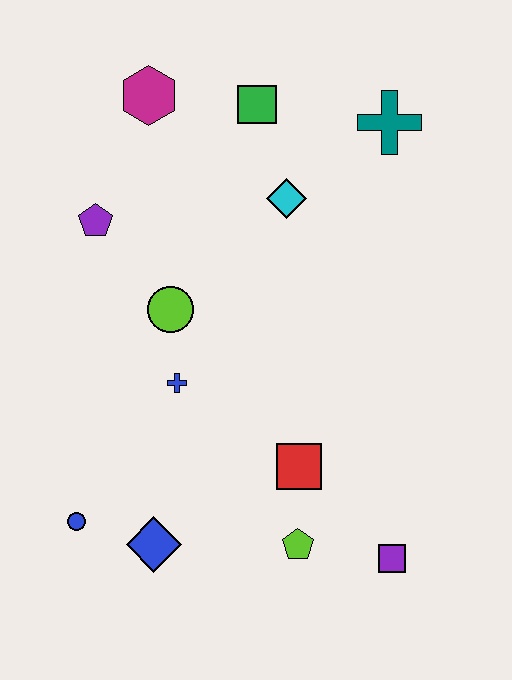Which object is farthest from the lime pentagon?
The magenta hexagon is farthest from the lime pentagon.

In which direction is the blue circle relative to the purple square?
The blue circle is to the left of the purple square.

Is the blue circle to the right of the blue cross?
No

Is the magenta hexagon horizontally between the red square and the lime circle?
No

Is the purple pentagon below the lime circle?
No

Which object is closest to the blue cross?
The lime circle is closest to the blue cross.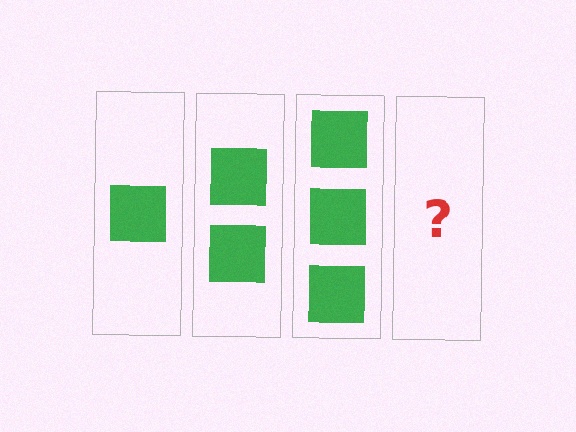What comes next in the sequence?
The next element should be 4 squares.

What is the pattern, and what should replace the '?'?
The pattern is that each step adds one more square. The '?' should be 4 squares.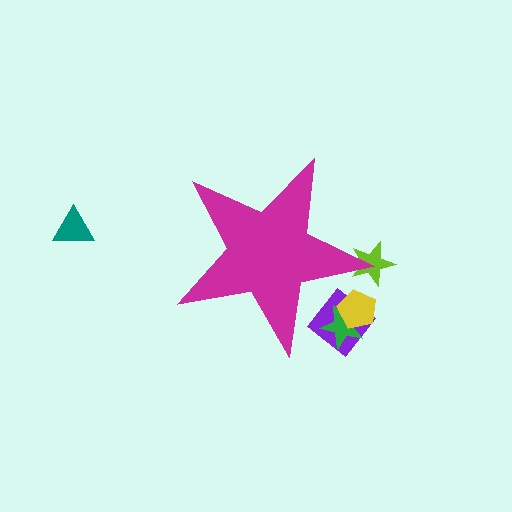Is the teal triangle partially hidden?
No, the teal triangle is fully visible.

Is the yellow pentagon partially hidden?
Yes, the yellow pentagon is partially hidden behind the magenta star.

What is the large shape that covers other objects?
A magenta star.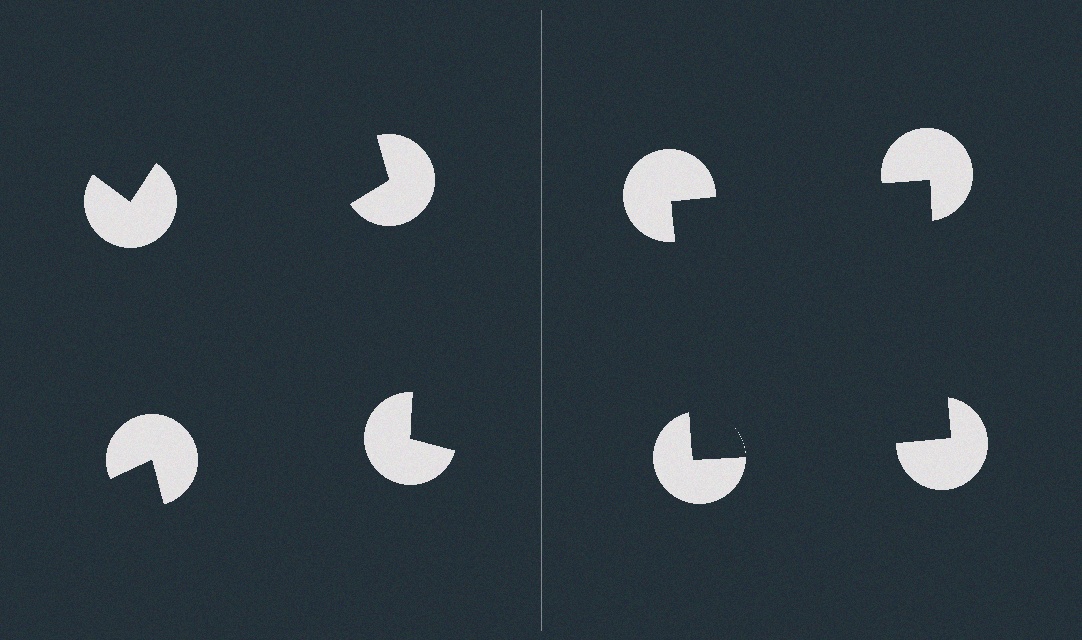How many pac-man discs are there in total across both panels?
8 — 4 on each side.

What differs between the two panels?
The pac-man discs are positioned identically on both sides; only the wedge orientations differ. On the right they align to a square; on the left they are misaligned.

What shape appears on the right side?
An illusory square.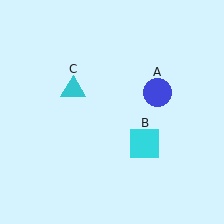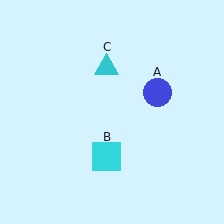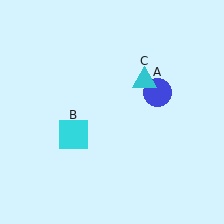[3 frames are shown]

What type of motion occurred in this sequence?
The cyan square (object B), cyan triangle (object C) rotated clockwise around the center of the scene.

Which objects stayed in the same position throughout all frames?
Blue circle (object A) remained stationary.